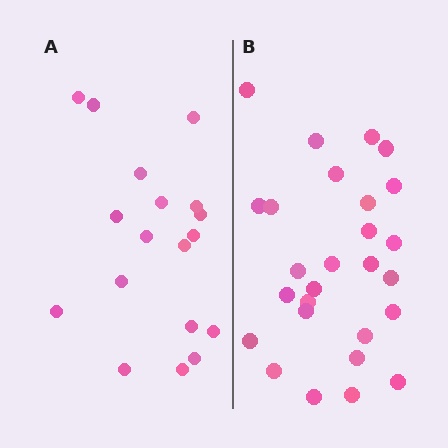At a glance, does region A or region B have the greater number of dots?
Region B (the right region) has more dots.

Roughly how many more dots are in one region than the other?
Region B has roughly 8 or so more dots than region A.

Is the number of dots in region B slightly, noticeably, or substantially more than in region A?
Region B has substantially more. The ratio is roughly 1.5 to 1.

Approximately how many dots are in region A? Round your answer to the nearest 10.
About 20 dots. (The exact count is 18, which rounds to 20.)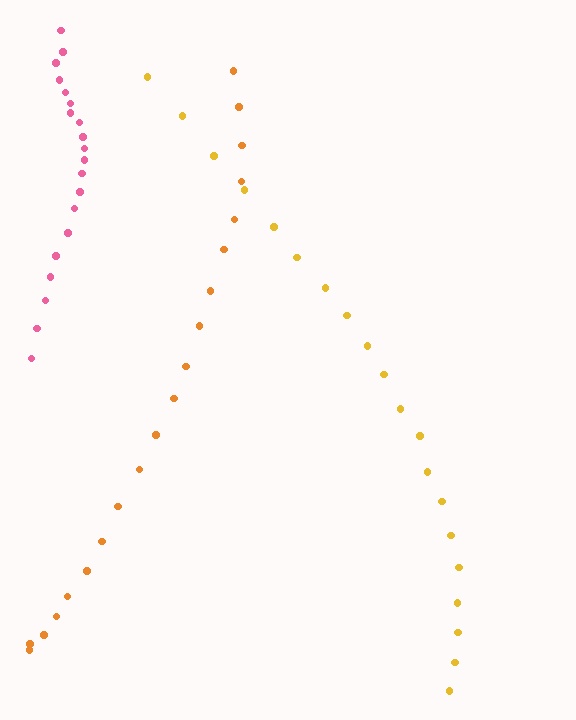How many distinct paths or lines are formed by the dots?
There are 3 distinct paths.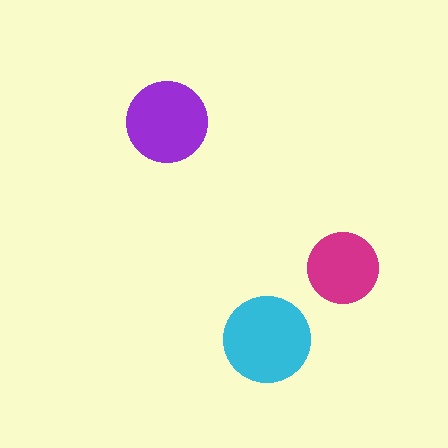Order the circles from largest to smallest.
the cyan one, the purple one, the magenta one.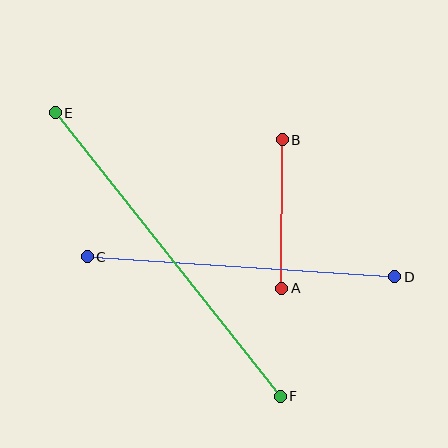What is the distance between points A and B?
The distance is approximately 149 pixels.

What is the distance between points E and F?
The distance is approximately 362 pixels.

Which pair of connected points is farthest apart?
Points E and F are farthest apart.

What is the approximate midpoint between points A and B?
The midpoint is at approximately (282, 214) pixels.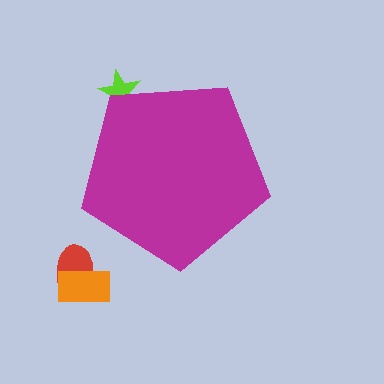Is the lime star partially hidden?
Yes, the lime star is partially hidden behind the magenta pentagon.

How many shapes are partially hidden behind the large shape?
1 shape is partially hidden.